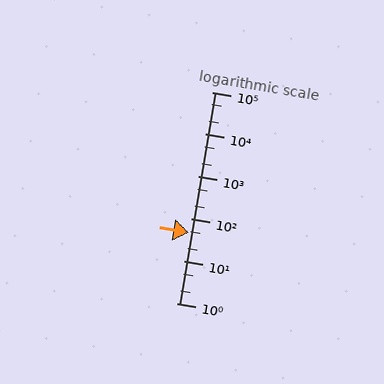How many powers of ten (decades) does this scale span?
The scale spans 5 decades, from 1 to 100000.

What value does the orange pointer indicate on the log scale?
The pointer indicates approximately 46.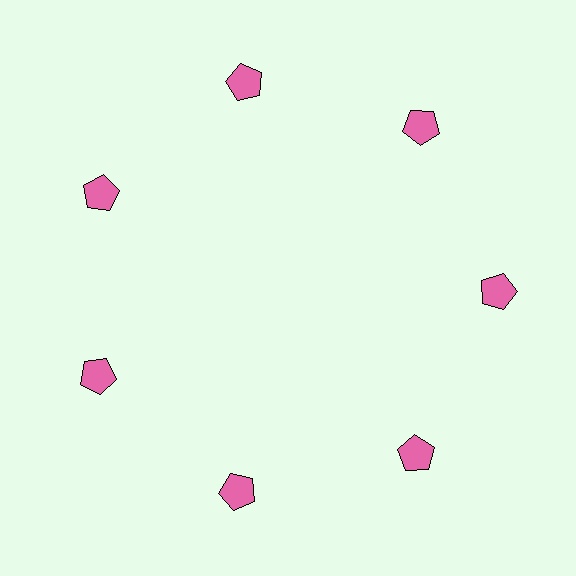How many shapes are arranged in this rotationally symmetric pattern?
There are 7 shapes, arranged in 7 groups of 1.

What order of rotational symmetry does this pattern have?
This pattern has 7-fold rotational symmetry.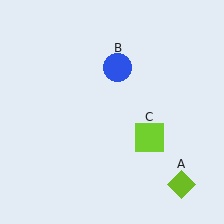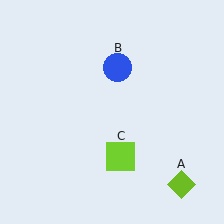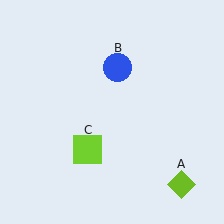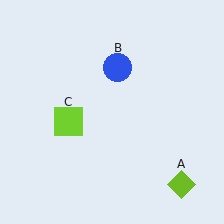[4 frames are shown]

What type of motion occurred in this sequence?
The lime square (object C) rotated clockwise around the center of the scene.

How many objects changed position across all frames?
1 object changed position: lime square (object C).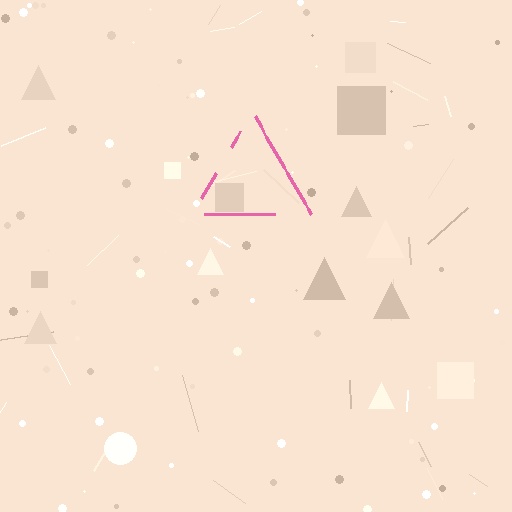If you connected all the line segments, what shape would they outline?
They would outline a triangle.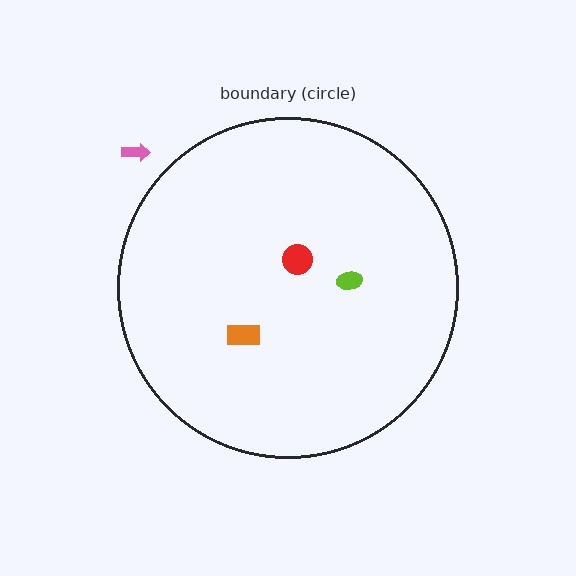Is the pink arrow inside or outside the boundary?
Outside.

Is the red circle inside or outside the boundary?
Inside.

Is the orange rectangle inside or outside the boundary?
Inside.